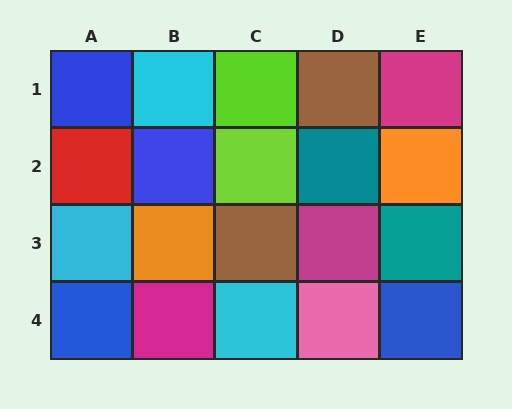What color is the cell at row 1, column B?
Cyan.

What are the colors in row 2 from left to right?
Red, blue, lime, teal, orange.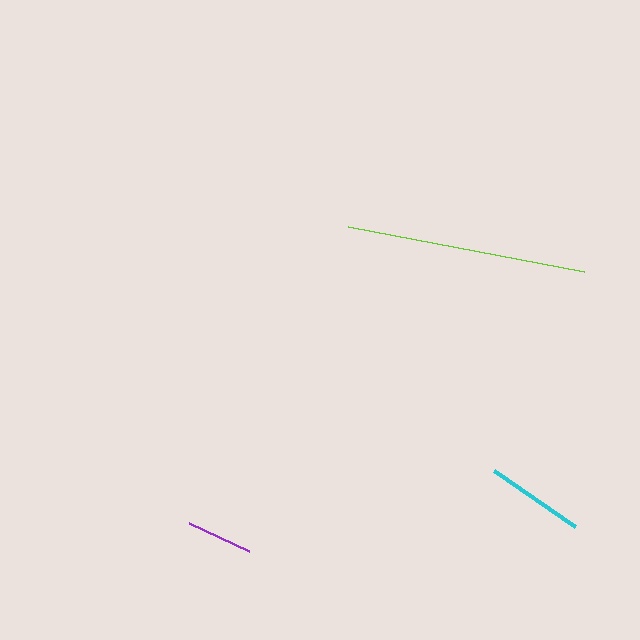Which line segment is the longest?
The lime line is the longest at approximately 241 pixels.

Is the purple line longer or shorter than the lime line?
The lime line is longer than the purple line.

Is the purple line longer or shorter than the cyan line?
The cyan line is longer than the purple line.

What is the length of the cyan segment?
The cyan segment is approximately 98 pixels long.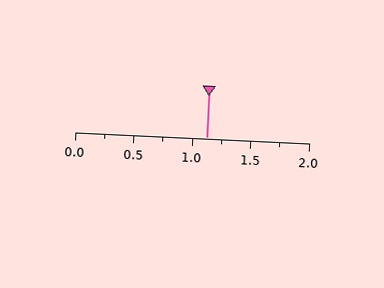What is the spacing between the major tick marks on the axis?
The major ticks are spaced 0.5 apart.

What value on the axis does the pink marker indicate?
The marker indicates approximately 1.12.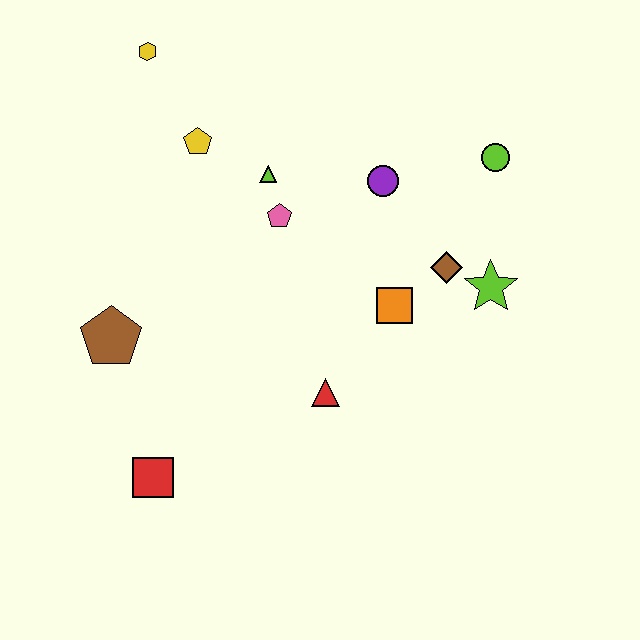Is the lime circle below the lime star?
No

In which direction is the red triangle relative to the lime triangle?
The red triangle is below the lime triangle.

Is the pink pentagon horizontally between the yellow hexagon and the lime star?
Yes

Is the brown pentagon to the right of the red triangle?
No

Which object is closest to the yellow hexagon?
The yellow pentagon is closest to the yellow hexagon.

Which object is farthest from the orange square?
The yellow hexagon is farthest from the orange square.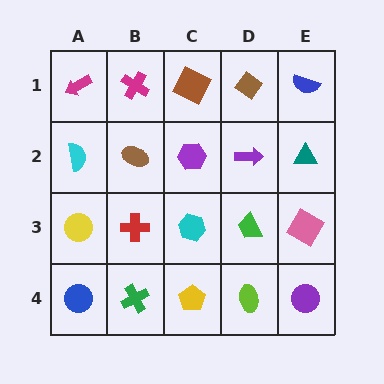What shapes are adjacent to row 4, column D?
A green trapezoid (row 3, column D), a yellow pentagon (row 4, column C), a purple circle (row 4, column E).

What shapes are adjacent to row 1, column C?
A purple hexagon (row 2, column C), a magenta cross (row 1, column B), a brown diamond (row 1, column D).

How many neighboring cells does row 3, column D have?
4.